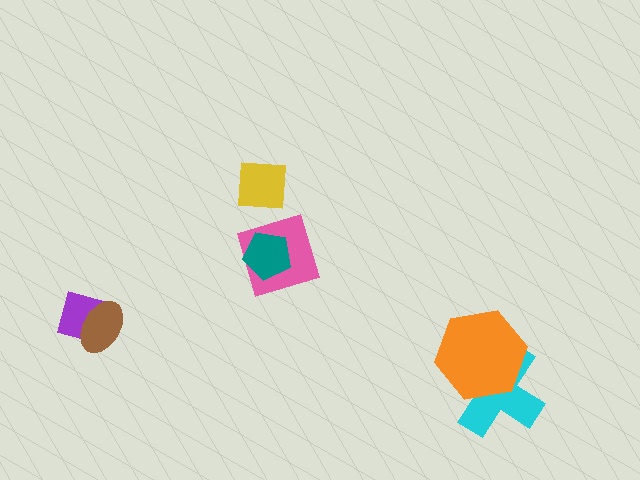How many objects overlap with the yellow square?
0 objects overlap with the yellow square.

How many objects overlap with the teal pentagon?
1 object overlaps with the teal pentagon.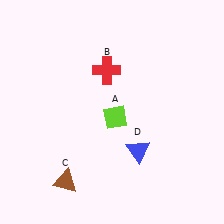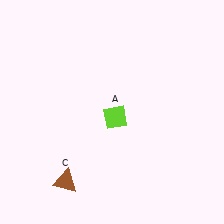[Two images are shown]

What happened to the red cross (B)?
The red cross (B) was removed in Image 2. It was in the top-left area of Image 1.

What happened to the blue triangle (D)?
The blue triangle (D) was removed in Image 2. It was in the bottom-right area of Image 1.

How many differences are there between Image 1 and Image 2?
There are 2 differences between the two images.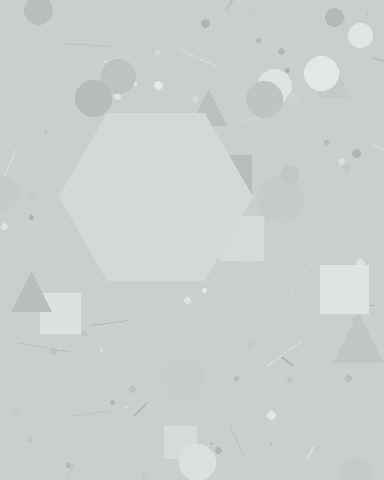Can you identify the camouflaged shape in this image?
The camouflaged shape is a hexagon.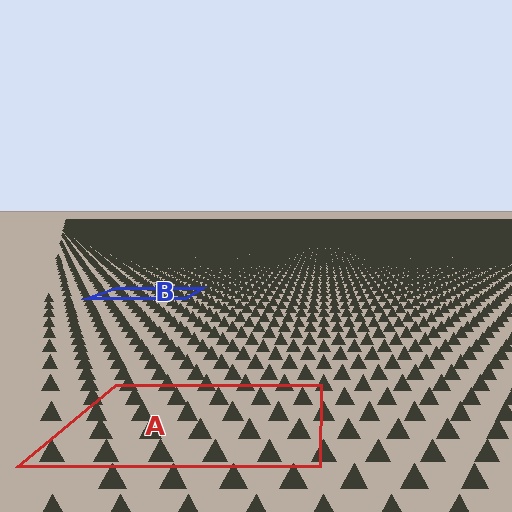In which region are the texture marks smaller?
The texture marks are smaller in region B, because it is farther away.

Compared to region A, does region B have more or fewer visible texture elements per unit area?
Region B has more texture elements per unit area — they are packed more densely because it is farther away.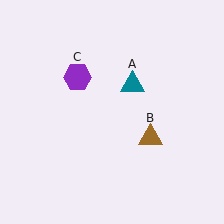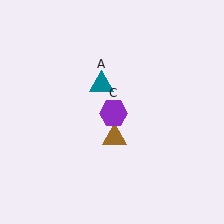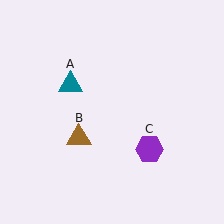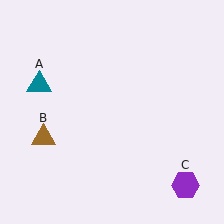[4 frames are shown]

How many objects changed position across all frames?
3 objects changed position: teal triangle (object A), brown triangle (object B), purple hexagon (object C).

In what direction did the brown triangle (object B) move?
The brown triangle (object B) moved left.